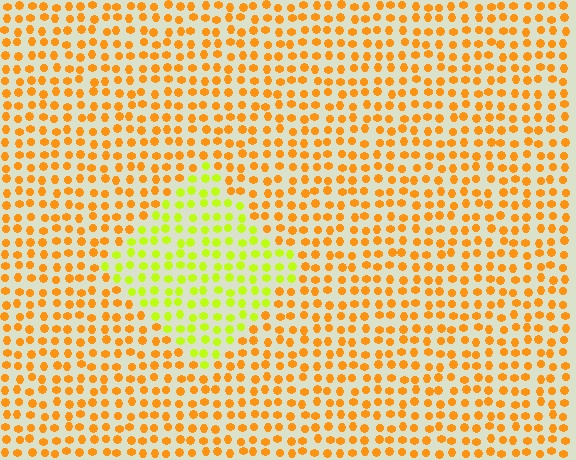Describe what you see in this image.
The image is filled with small orange elements in a uniform arrangement. A diamond-shaped region is visible where the elements are tinted to a slightly different hue, forming a subtle color boundary.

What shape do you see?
I see a diamond.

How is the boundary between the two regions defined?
The boundary is defined purely by a slight shift in hue (about 44 degrees). Spacing, size, and orientation are identical on both sides.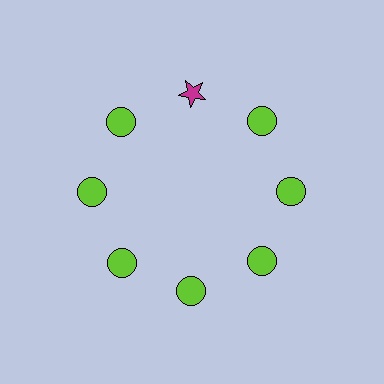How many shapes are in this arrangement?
There are 8 shapes arranged in a ring pattern.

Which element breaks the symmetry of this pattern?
The magenta star at roughly the 12 o'clock position breaks the symmetry. All other shapes are lime circles.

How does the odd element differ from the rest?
It differs in both color (magenta instead of lime) and shape (star instead of circle).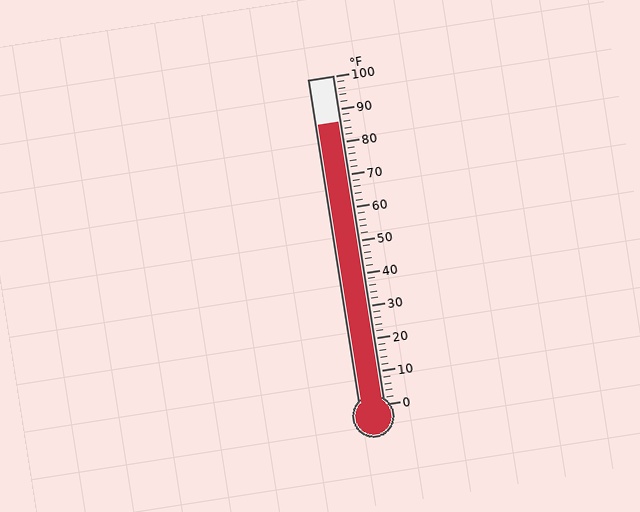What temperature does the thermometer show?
The thermometer shows approximately 86°F.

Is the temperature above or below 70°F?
The temperature is above 70°F.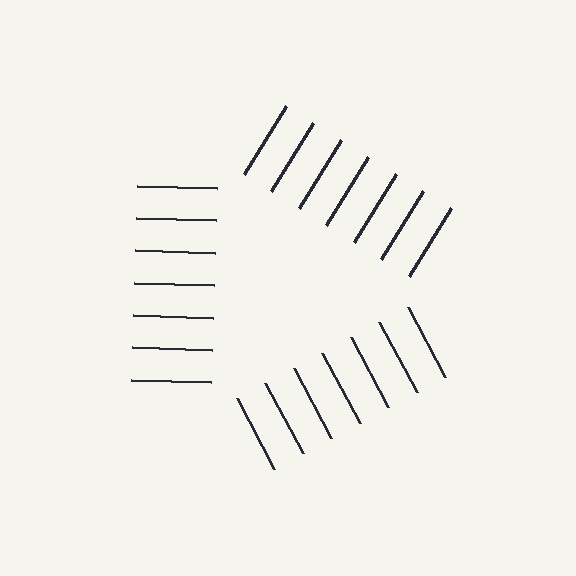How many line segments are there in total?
21 — 7 along each of the 3 edges.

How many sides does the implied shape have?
3 sides — the line-ends trace a triangle.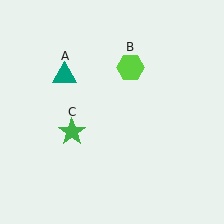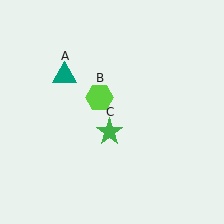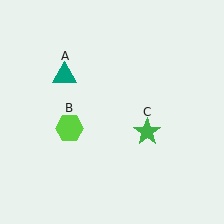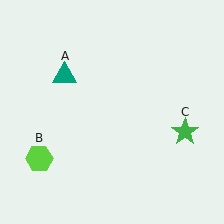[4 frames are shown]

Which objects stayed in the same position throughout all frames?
Teal triangle (object A) remained stationary.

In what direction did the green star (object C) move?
The green star (object C) moved right.